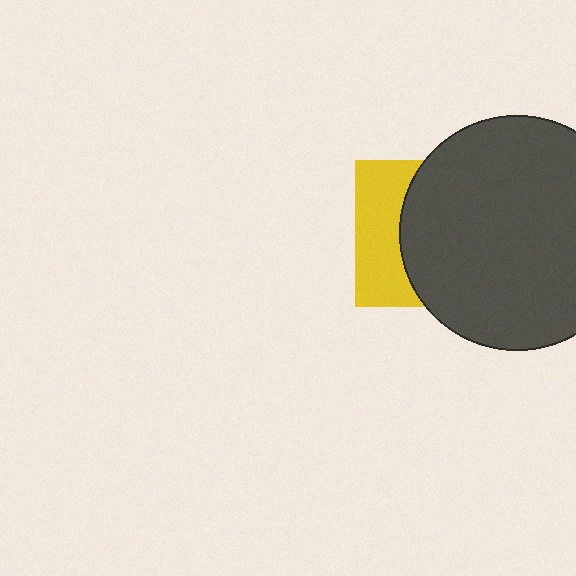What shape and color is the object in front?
The object in front is a dark gray circle.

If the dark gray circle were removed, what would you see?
You would see the complete yellow square.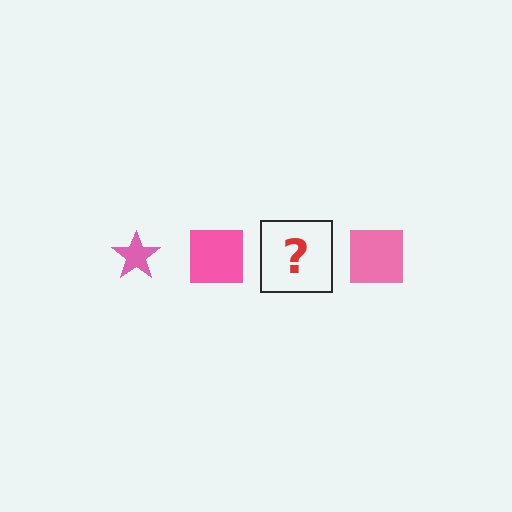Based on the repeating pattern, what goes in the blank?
The blank should be a pink star.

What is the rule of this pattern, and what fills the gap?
The rule is that the pattern cycles through star, square shapes in pink. The gap should be filled with a pink star.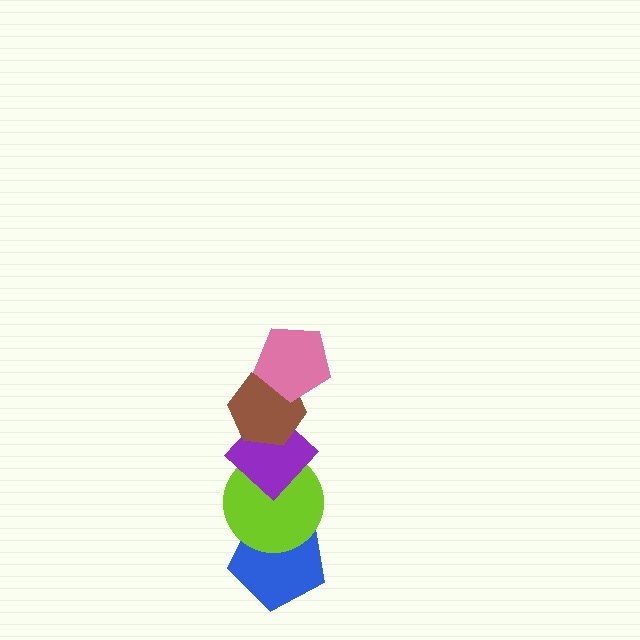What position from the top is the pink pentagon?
The pink pentagon is 1st from the top.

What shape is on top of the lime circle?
The purple diamond is on top of the lime circle.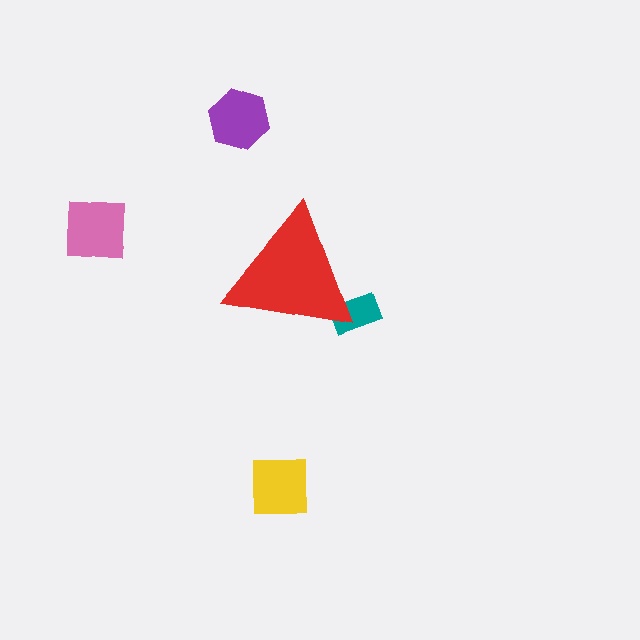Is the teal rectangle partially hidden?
Yes, the teal rectangle is partially hidden behind the red triangle.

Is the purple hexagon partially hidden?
No, the purple hexagon is fully visible.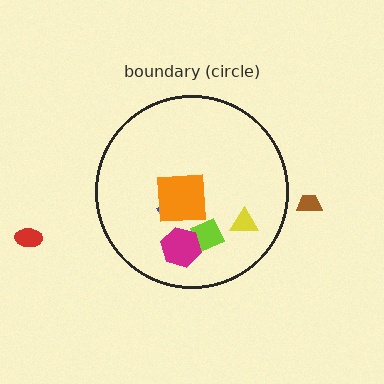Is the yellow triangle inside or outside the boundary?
Inside.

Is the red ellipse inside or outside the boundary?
Outside.